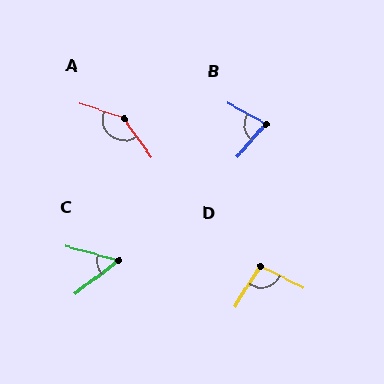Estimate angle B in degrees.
Approximately 77 degrees.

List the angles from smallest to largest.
C (53°), B (77°), D (95°), A (144°).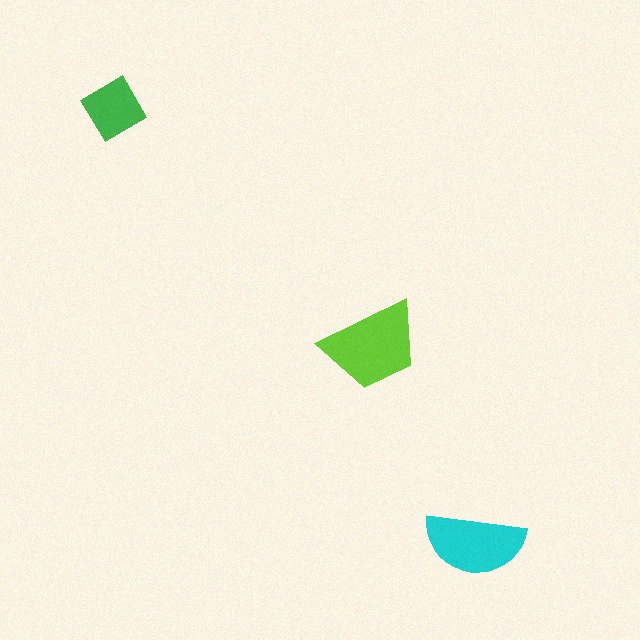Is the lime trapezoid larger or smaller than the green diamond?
Larger.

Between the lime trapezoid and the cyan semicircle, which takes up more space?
The lime trapezoid.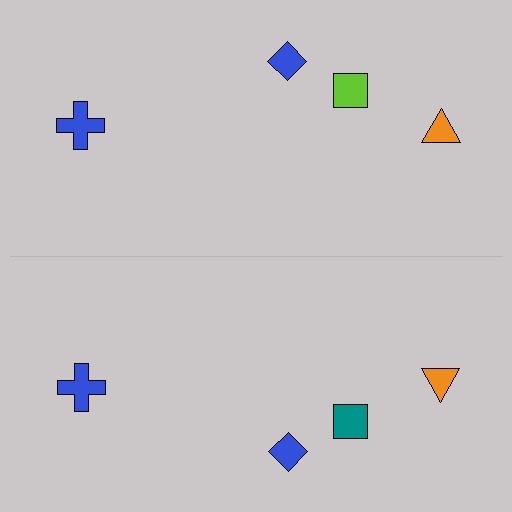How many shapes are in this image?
There are 8 shapes in this image.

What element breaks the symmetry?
The teal square on the bottom side breaks the symmetry — its mirror counterpart is lime.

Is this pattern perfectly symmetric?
No, the pattern is not perfectly symmetric. The teal square on the bottom side breaks the symmetry — its mirror counterpart is lime.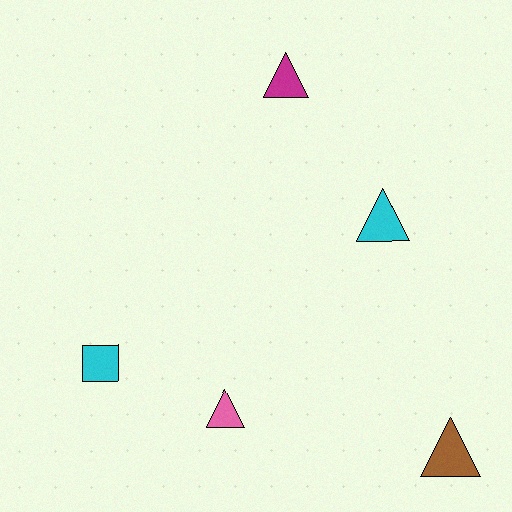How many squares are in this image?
There is 1 square.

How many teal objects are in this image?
There are no teal objects.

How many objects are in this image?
There are 5 objects.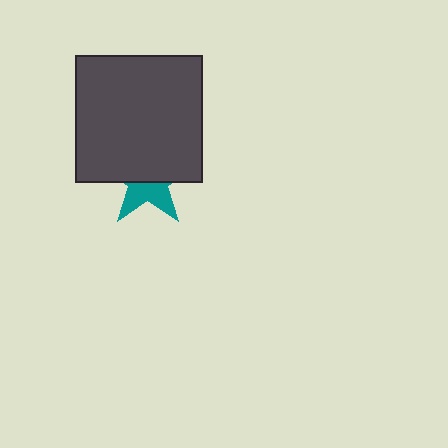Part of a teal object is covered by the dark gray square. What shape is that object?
It is a star.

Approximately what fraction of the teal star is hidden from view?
Roughly 60% of the teal star is hidden behind the dark gray square.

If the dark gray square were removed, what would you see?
You would see the complete teal star.